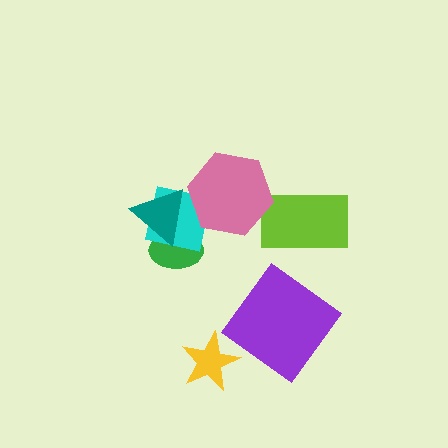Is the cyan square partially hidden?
Yes, it is partially covered by another shape.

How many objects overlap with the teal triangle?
2 objects overlap with the teal triangle.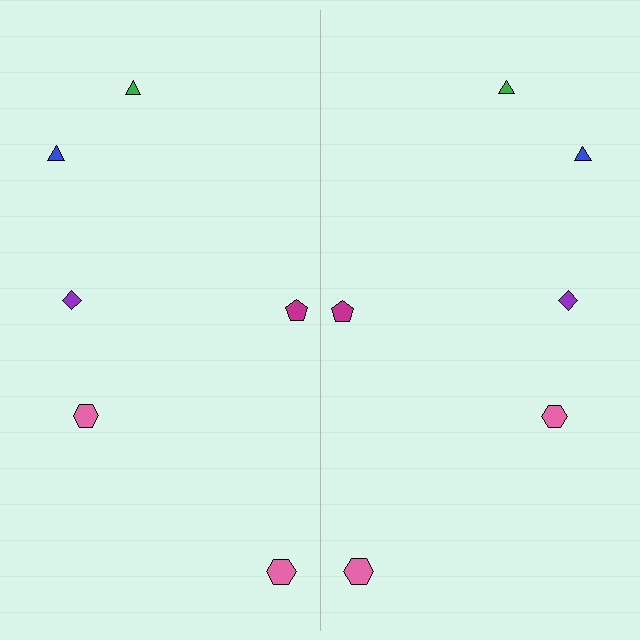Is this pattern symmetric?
Yes, this pattern has bilateral (reflection) symmetry.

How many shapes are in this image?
There are 12 shapes in this image.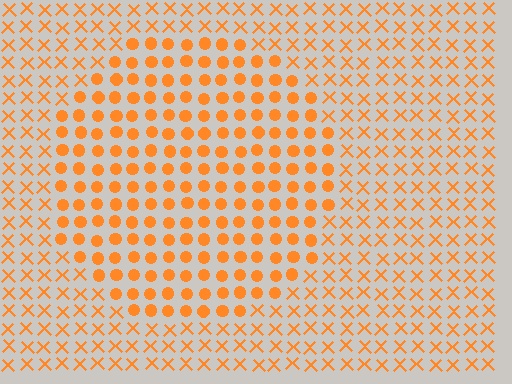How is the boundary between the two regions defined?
The boundary is defined by a change in element shape: circles inside vs. X marks outside. All elements share the same color and spacing.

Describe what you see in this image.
The image is filled with small orange elements arranged in a uniform grid. A circle-shaped region contains circles, while the surrounding area contains X marks. The boundary is defined purely by the change in element shape.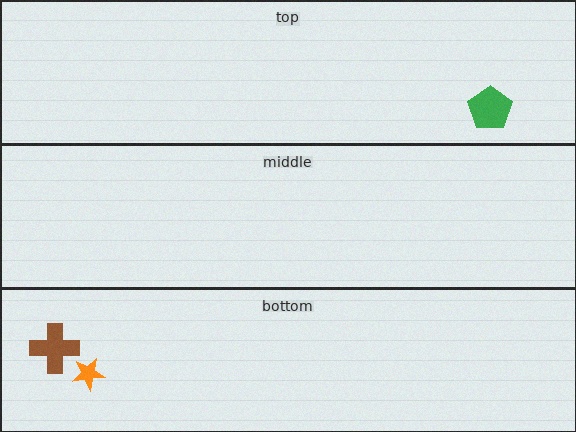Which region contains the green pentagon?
The top region.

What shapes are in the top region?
The green pentagon.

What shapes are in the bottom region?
The orange star, the brown cross.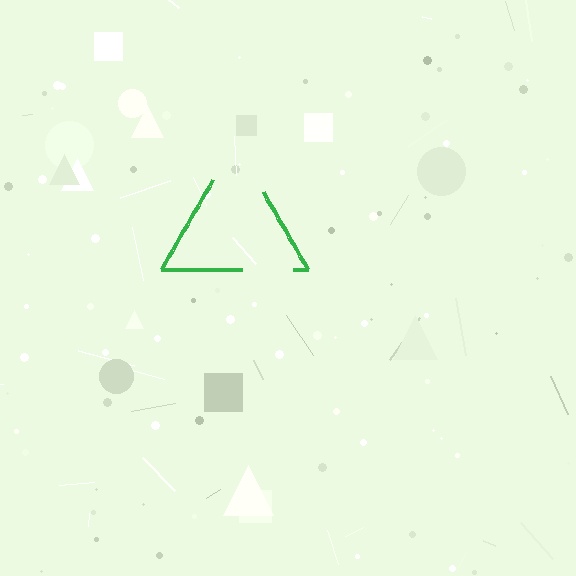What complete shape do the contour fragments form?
The contour fragments form a triangle.